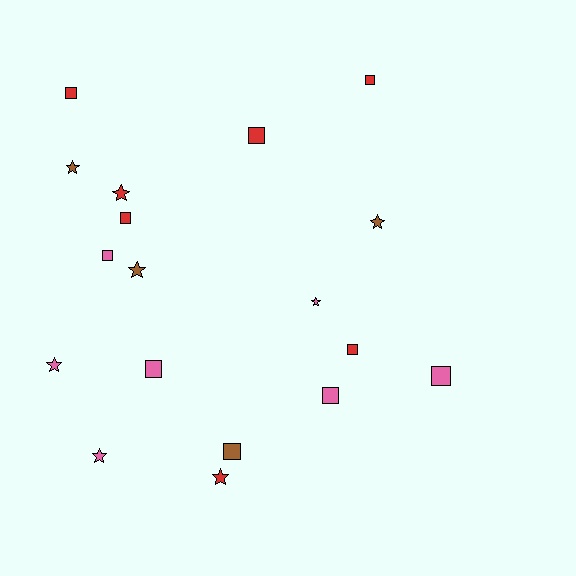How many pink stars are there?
There are 3 pink stars.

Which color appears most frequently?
Pink, with 7 objects.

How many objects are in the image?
There are 18 objects.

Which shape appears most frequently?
Square, with 10 objects.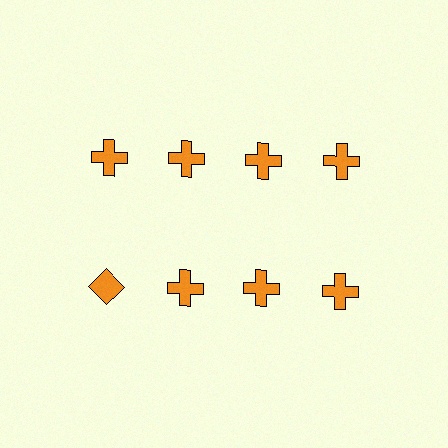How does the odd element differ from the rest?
It has a different shape: diamond instead of cross.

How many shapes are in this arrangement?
There are 8 shapes arranged in a grid pattern.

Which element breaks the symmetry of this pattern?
The orange diamond in the second row, leftmost column breaks the symmetry. All other shapes are orange crosses.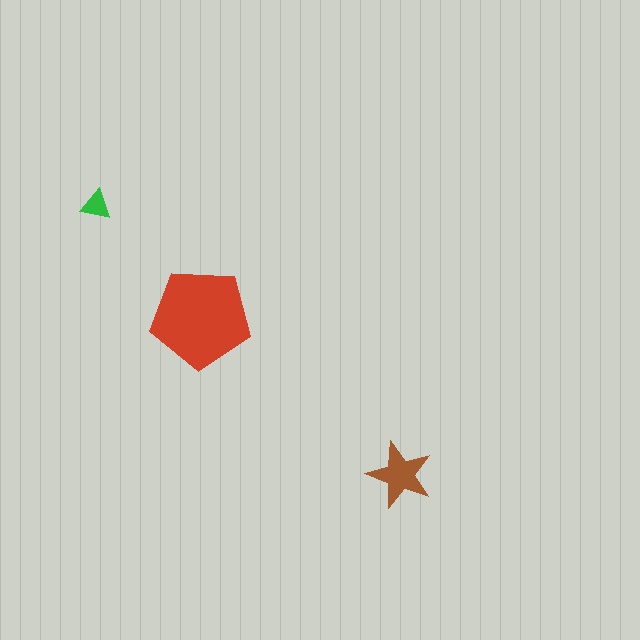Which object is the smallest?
The green triangle.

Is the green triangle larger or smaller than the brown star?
Smaller.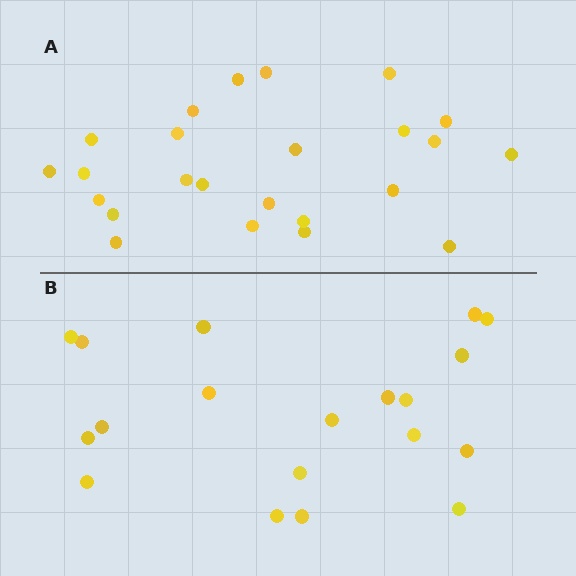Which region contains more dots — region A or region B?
Region A (the top region) has more dots.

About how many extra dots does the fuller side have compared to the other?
Region A has about 5 more dots than region B.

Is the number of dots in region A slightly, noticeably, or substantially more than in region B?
Region A has noticeably more, but not dramatically so. The ratio is roughly 1.3 to 1.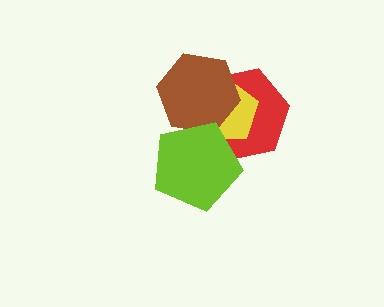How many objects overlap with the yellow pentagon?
3 objects overlap with the yellow pentagon.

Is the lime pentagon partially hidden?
No, no other shape covers it.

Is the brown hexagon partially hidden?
Yes, it is partially covered by another shape.